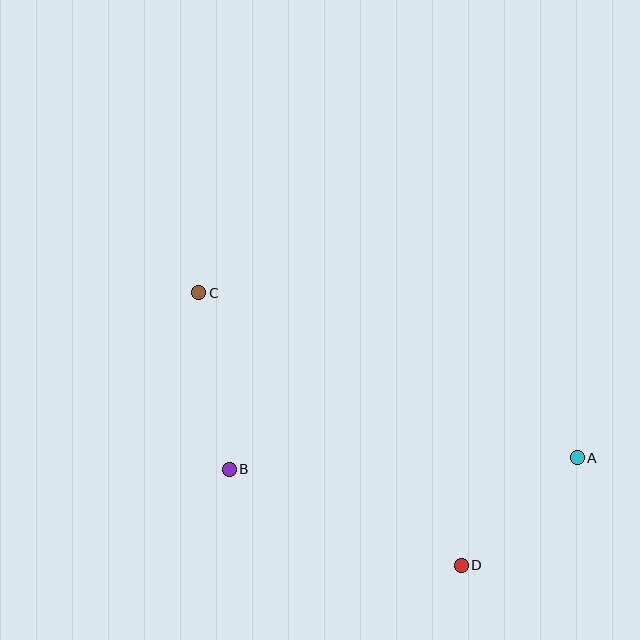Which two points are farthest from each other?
Points A and C are farthest from each other.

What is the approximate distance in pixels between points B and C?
The distance between B and C is approximately 179 pixels.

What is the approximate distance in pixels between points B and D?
The distance between B and D is approximately 251 pixels.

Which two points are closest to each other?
Points A and D are closest to each other.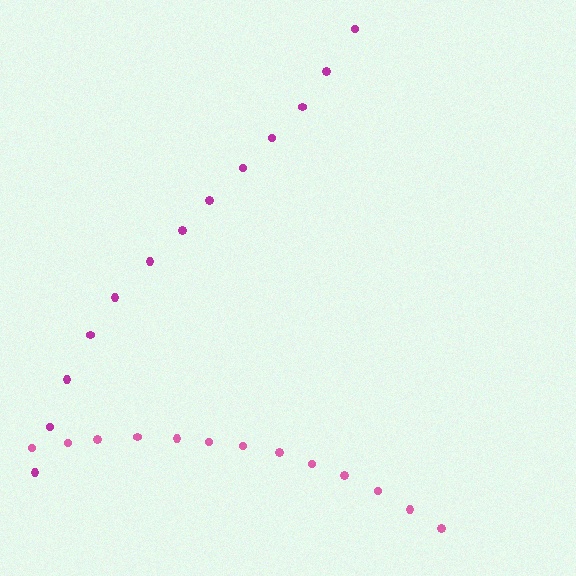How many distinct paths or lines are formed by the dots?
There are 2 distinct paths.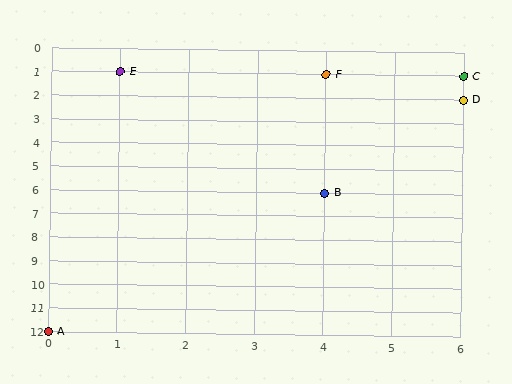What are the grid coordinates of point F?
Point F is at grid coordinates (4, 1).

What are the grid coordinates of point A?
Point A is at grid coordinates (0, 12).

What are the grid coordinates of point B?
Point B is at grid coordinates (4, 6).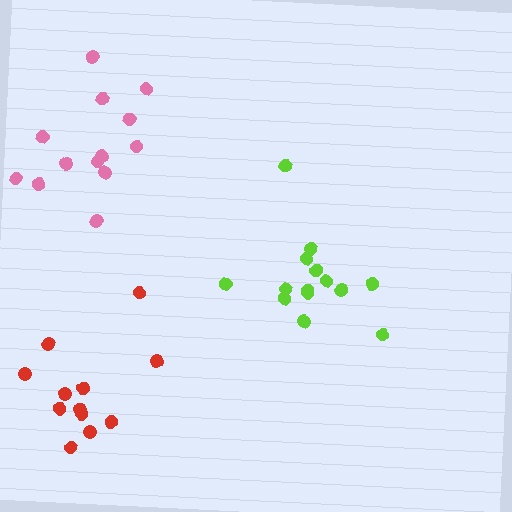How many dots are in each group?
Group 1: 14 dots, Group 2: 13 dots, Group 3: 12 dots (39 total).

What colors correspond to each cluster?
The clusters are colored: lime, pink, red.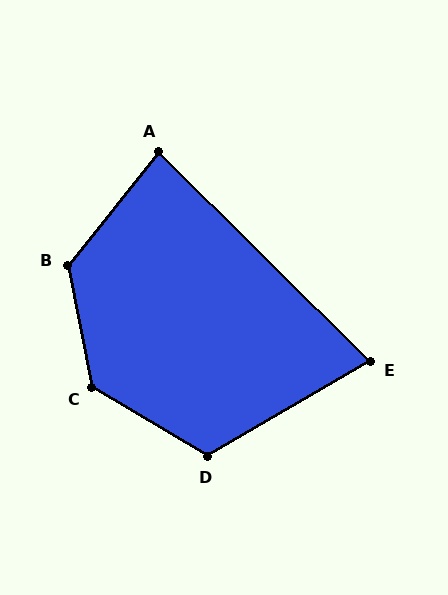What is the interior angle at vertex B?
Approximately 130 degrees (obtuse).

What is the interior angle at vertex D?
Approximately 119 degrees (obtuse).